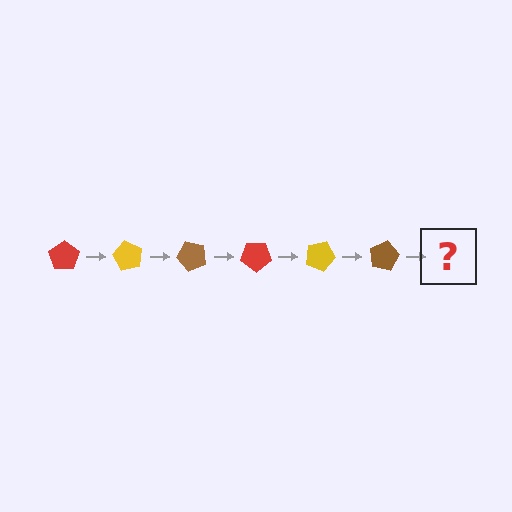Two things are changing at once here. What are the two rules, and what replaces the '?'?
The two rules are that it rotates 60 degrees each step and the color cycles through red, yellow, and brown. The '?' should be a red pentagon, rotated 360 degrees from the start.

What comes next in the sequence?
The next element should be a red pentagon, rotated 360 degrees from the start.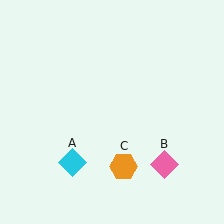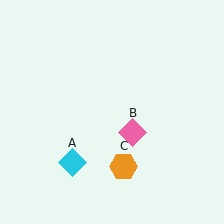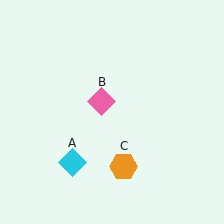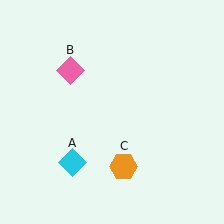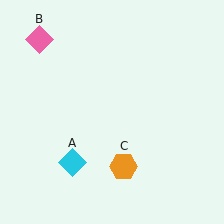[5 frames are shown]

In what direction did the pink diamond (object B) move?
The pink diamond (object B) moved up and to the left.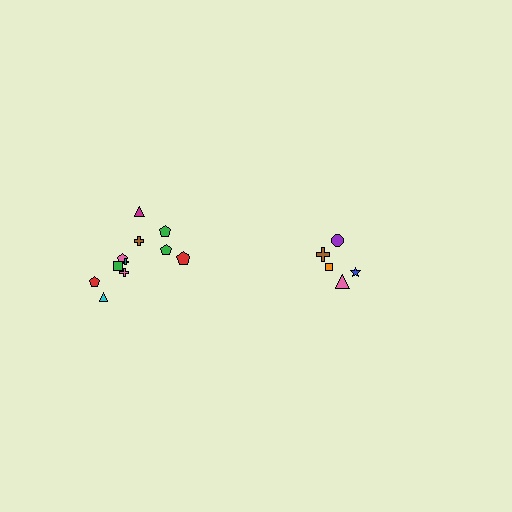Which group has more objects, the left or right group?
The left group.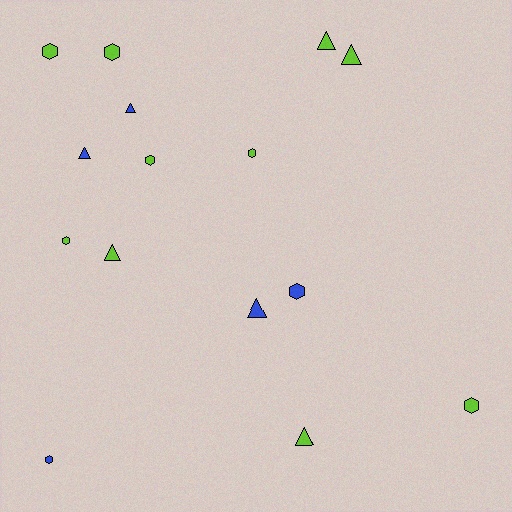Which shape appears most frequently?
Hexagon, with 8 objects.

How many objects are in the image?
There are 15 objects.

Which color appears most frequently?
Lime, with 10 objects.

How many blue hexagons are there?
There are 2 blue hexagons.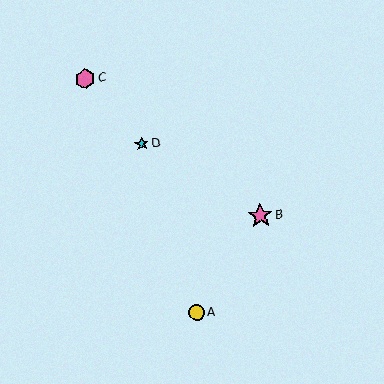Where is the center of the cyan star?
The center of the cyan star is at (142, 144).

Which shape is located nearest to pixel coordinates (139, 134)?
The cyan star (labeled D) at (142, 144) is nearest to that location.